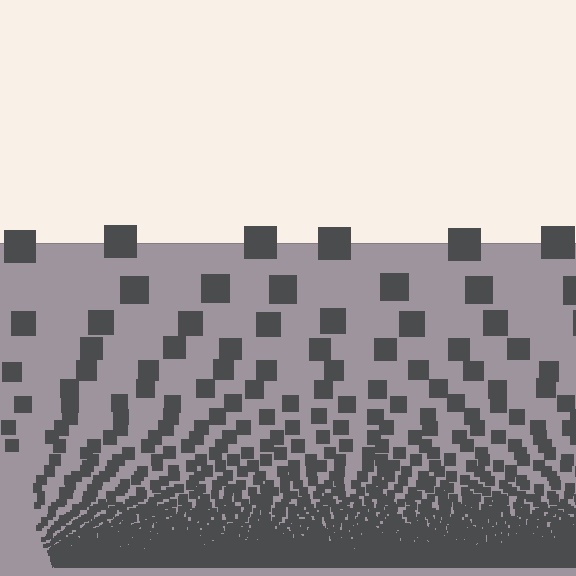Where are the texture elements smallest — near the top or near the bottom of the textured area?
Near the bottom.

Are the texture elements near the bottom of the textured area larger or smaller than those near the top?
Smaller. The gradient is inverted — elements near the bottom are smaller and denser.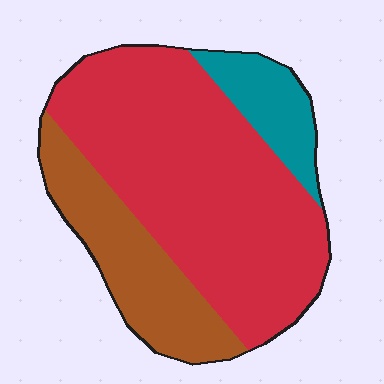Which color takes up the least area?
Teal, at roughly 10%.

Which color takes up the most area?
Red, at roughly 65%.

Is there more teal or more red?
Red.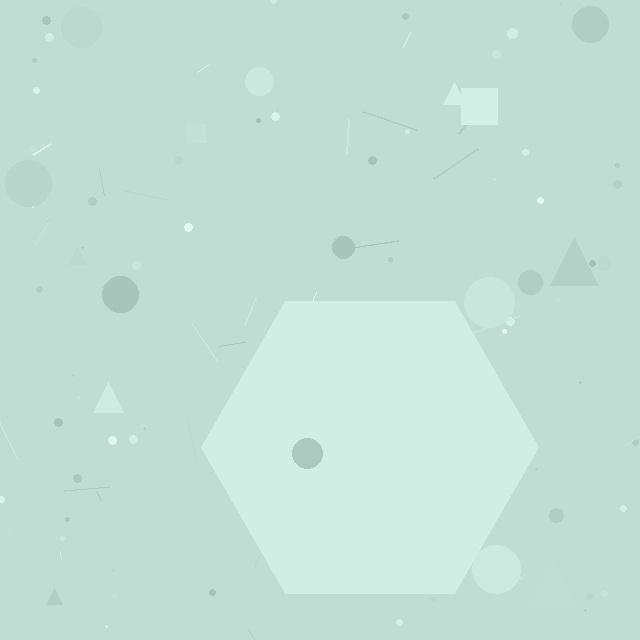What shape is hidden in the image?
A hexagon is hidden in the image.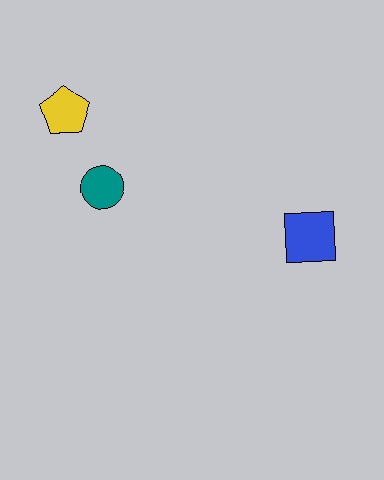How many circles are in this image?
There is 1 circle.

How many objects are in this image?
There are 3 objects.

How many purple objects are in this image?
There are no purple objects.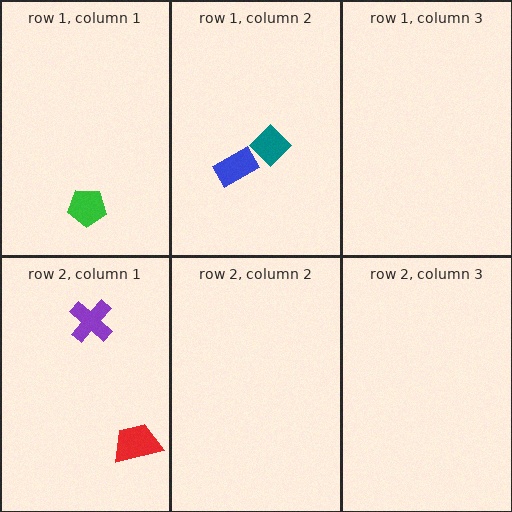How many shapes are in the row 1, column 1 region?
1.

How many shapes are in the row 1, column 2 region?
2.